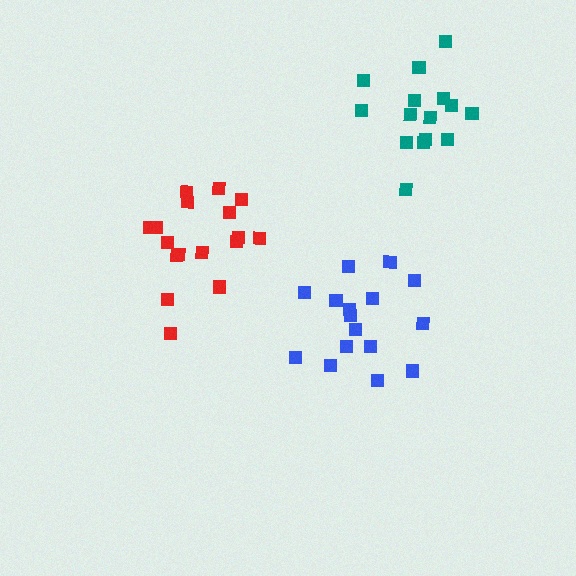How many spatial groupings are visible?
There are 3 spatial groupings.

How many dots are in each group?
Group 1: 17 dots, Group 2: 16 dots, Group 3: 15 dots (48 total).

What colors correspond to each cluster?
The clusters are colored: red, blue, teal.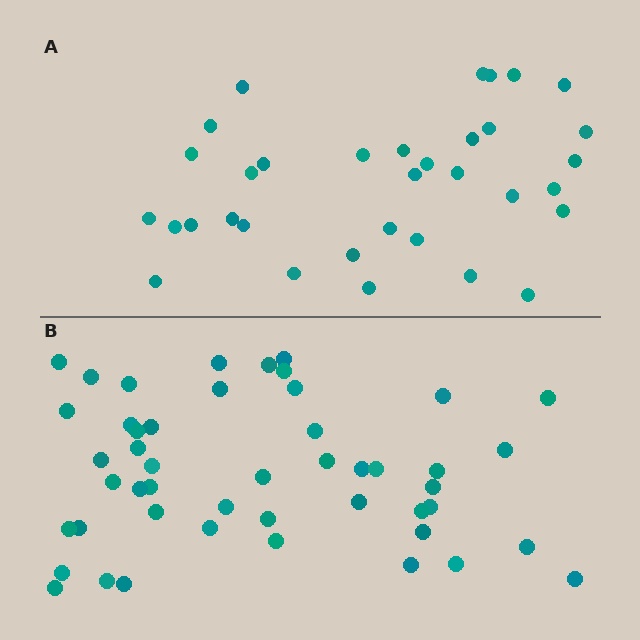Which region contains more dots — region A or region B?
Region B (the bottom region) has more dots.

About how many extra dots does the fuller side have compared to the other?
Region B has approximately 15 more dots than region A.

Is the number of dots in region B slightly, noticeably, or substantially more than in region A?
Region B has noticeably more, but not dramatically so. The ratio is roughly 1.4 to 1.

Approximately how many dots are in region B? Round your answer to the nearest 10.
About 50 dots. (The exact count is 48, which rounds to 50.)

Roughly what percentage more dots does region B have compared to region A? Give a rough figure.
About 40% more.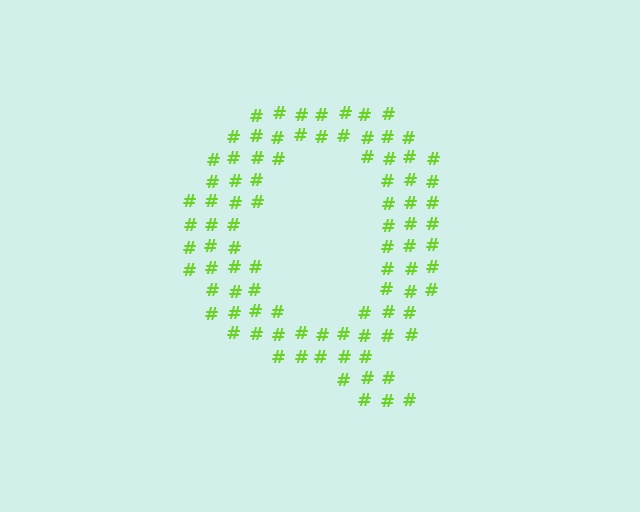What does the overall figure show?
The overall figure shows the letter Q.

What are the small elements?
The small elements are hash symbols.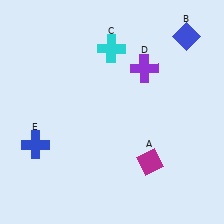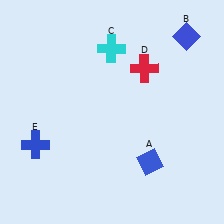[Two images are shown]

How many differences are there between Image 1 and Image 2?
There are 2 differences between the two images.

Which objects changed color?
A changed from magenta to blue. D changed from purple to red.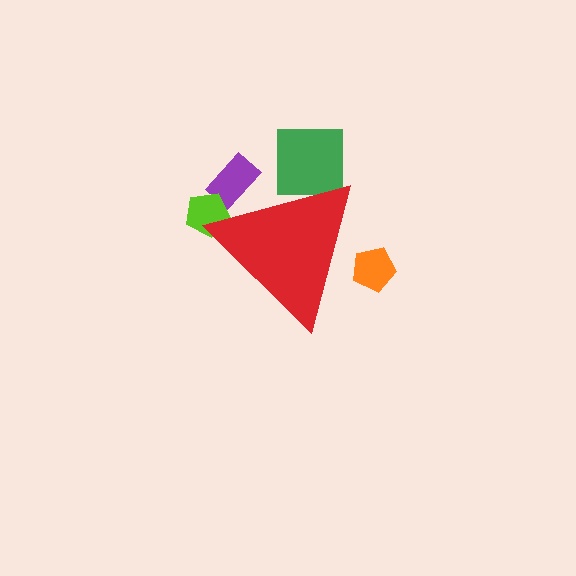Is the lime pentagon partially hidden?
Yes, the lime pentagon is partially hidden behind the red triangle.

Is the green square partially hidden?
Yes, the green square is partially hidden behind the red triangle.